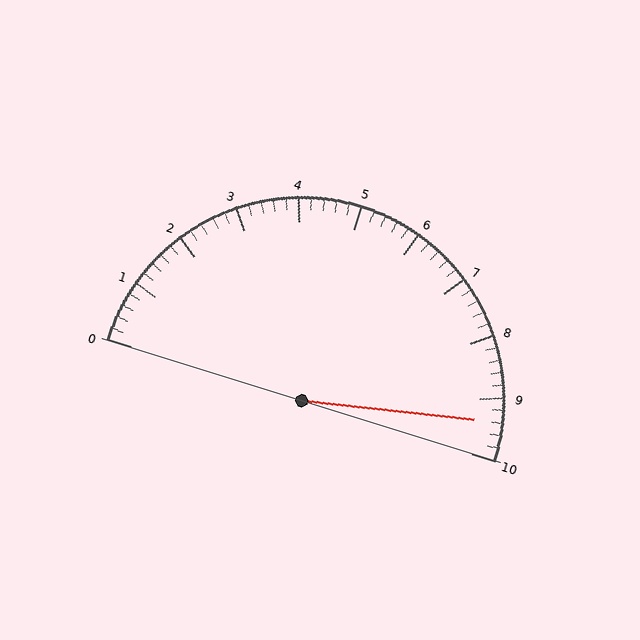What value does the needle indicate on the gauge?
The needle indicates approximately 9.4.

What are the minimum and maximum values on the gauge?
The gauge ranges from 0 to 10.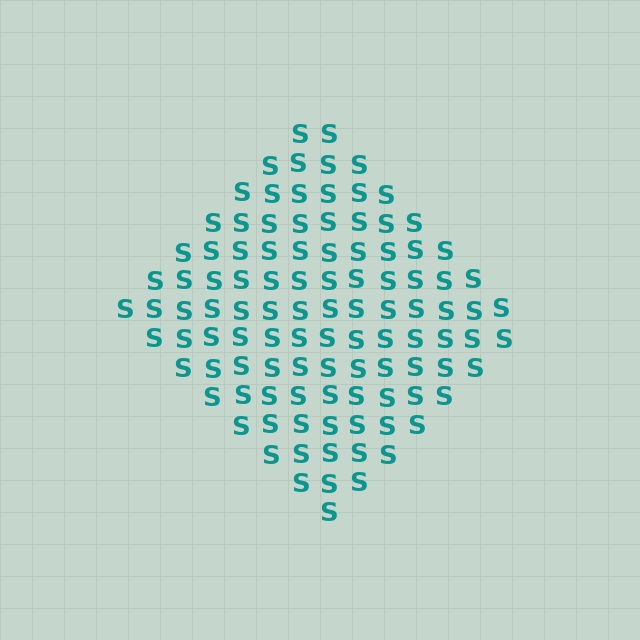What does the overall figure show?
The overall figure shows a diamond.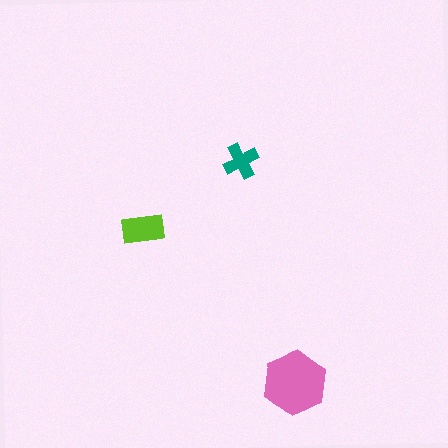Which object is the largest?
The pink hexagon.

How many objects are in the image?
There are 3 objects in the image.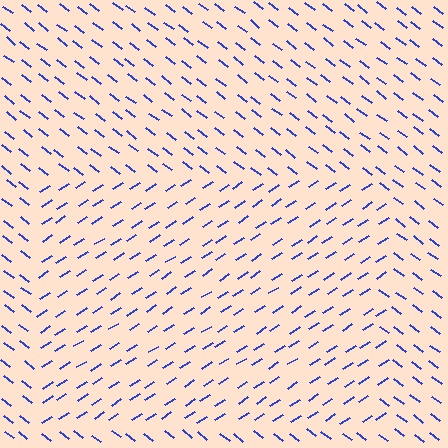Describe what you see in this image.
The image is filled with small blue line segments. A rectangle region in the image has lines oriented differently from the surrounding lines, creating a visible texture boundary.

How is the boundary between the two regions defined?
The boundary is defined purely by a change in line orientation (approximately 70 degrees difference). All lines are the same color and thickness.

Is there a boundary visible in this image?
Yes, there is a texture boundary formed by a change in line orientation.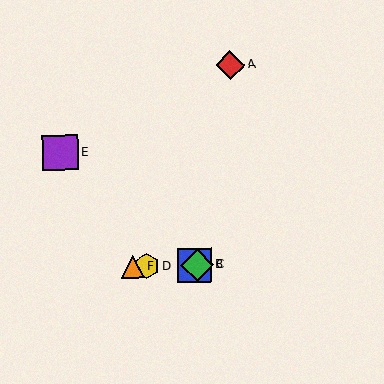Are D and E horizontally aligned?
No, D is at y≈266 and E is at y≈153.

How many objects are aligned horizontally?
4 objects (B, C, D, F) are aligned horizontally.